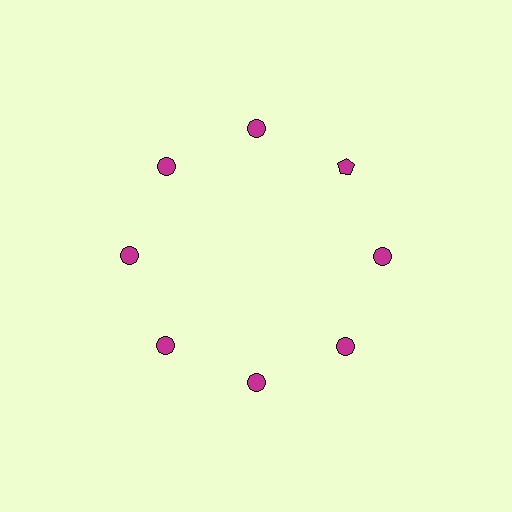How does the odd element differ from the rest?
It has a different shape: pentagon instead of circle.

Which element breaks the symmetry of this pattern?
The magenta pentagon at roughly the 2 o'clock position breaks the symmetry. All other shapes are magenta circles.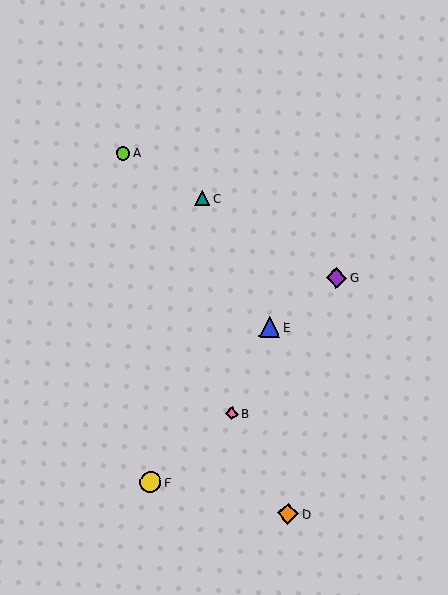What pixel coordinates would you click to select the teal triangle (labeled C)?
Click at (202, 198) to select the teal triangle C.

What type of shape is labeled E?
Shape E is a blue triangle.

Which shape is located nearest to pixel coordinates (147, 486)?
The yellow circle (labeled F) at (151, 482) is nearest to that location.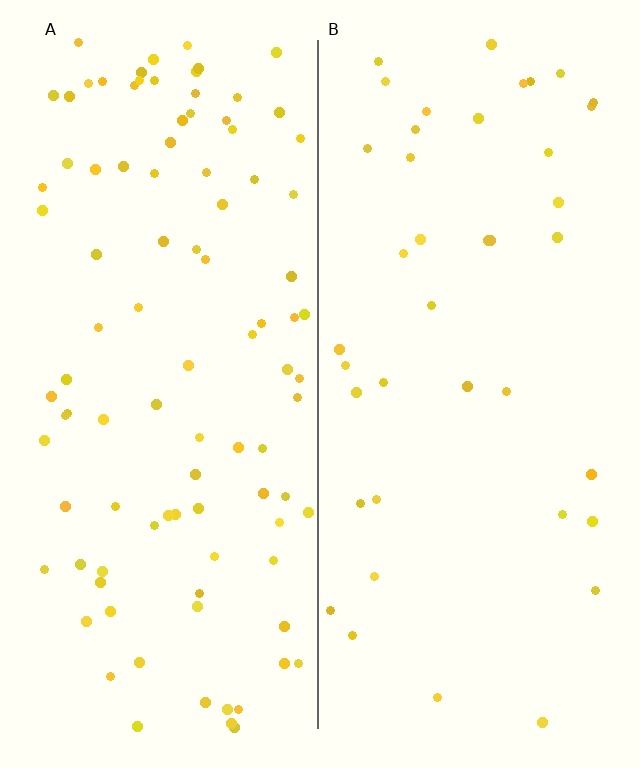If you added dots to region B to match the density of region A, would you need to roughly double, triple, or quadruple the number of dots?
Approximately double.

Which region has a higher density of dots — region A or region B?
A (the left).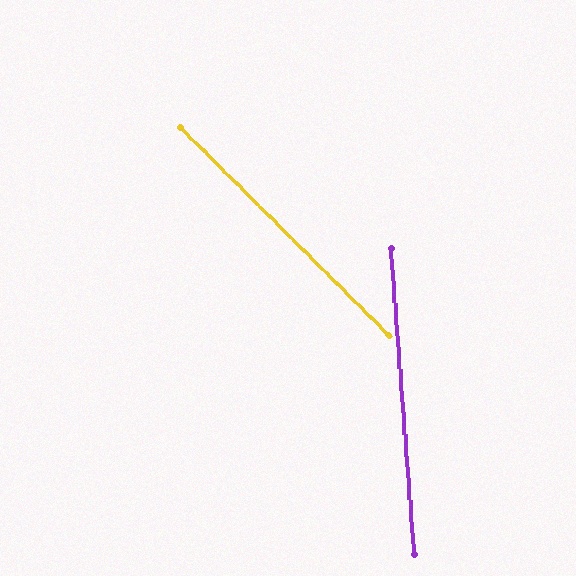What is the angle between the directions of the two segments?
Approximately 41 degrees.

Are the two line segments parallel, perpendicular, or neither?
Neither parallel nor perpendicular — they differ by about 41°.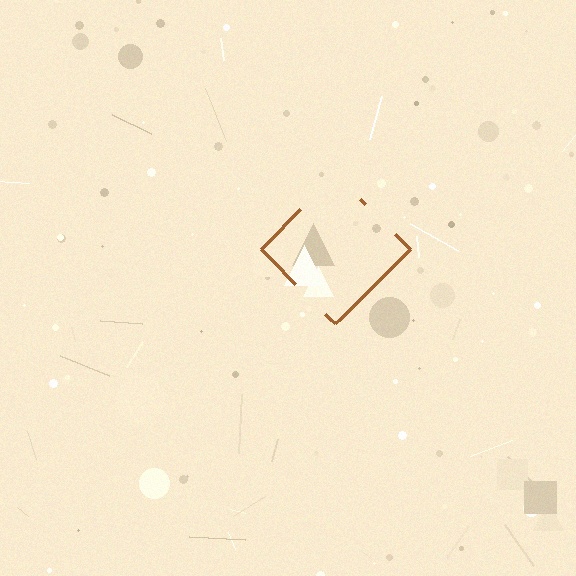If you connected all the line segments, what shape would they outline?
They would outline a diamond.